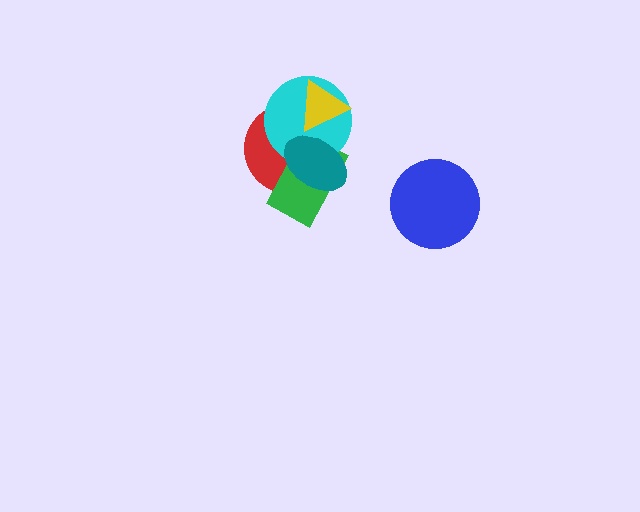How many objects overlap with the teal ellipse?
4 objects overlap with the teal ellipse.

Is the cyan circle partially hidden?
Yes, it is partially covered by another shape.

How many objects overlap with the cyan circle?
4 objects overlap with the cyan circle.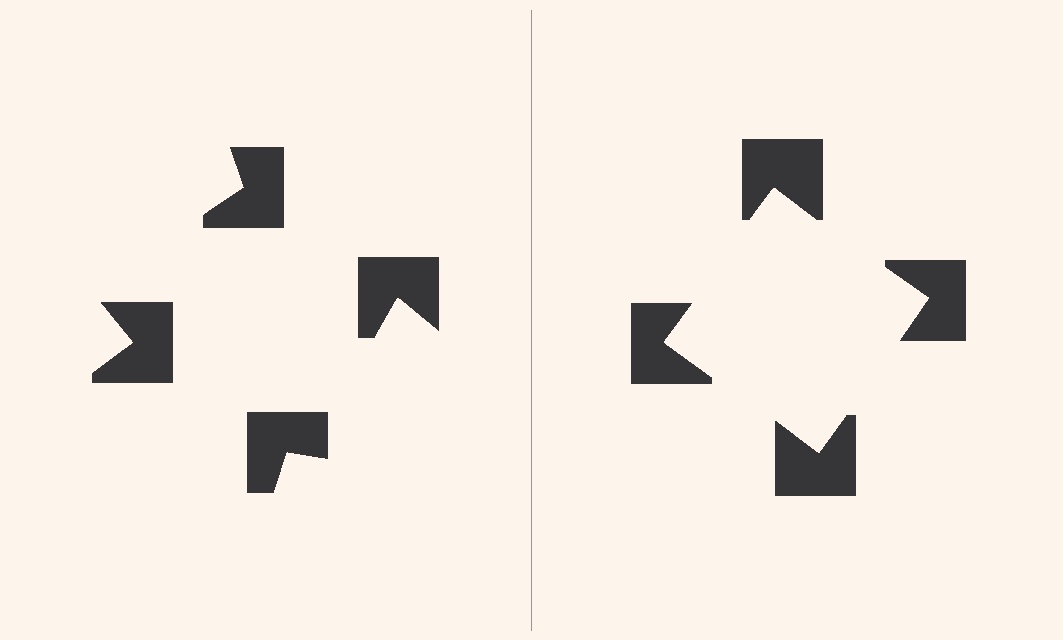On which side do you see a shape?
An illusory square appears on the right side. On the left side the wedge cuts are rotated, so no coherent shape forms.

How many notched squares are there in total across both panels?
8 — 4 on each side.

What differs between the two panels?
The notched squares are positioned identically on both sides; only the wedge orientations differ. On the right they align to a square; on the left they are misaligned.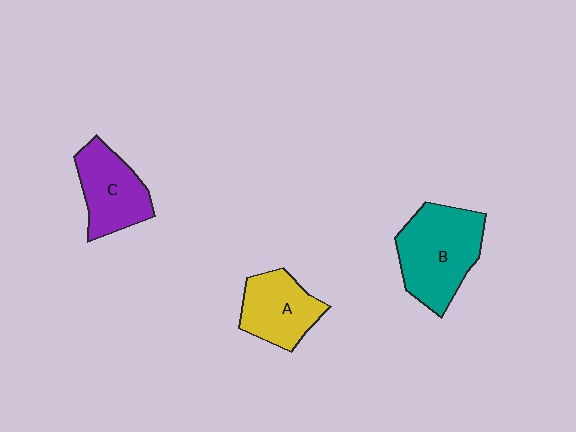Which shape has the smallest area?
Shape A (yellow).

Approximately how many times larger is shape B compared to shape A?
Approximately 1.5 times.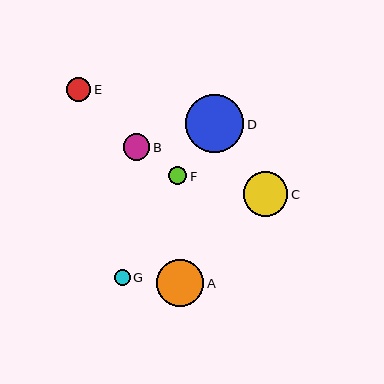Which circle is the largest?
Circle D is the largest with a size of approximately 58 pixels.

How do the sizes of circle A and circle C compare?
Circle A and circle C are approximately the same size.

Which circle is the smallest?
Circle G is the smallest with a size of approximately 16 pixels.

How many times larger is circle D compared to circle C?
Circle D is approximately 1.3 times the size of circle C.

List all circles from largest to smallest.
From largest to smallest: D, A, C, B, E, F, G.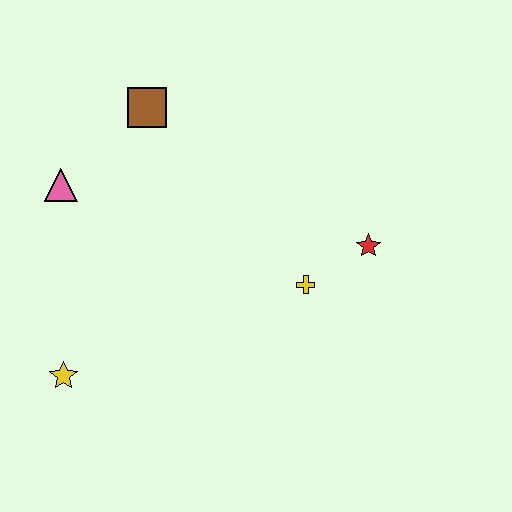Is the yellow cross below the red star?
Yes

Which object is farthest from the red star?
The yellow star is farthest from the red star.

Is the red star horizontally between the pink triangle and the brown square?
No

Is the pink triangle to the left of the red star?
Yes